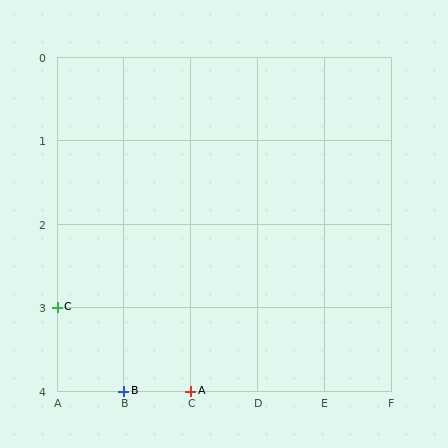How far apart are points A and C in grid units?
Points A and C are 2 columns and 1 row apart (about 2.2 grid units diagonally).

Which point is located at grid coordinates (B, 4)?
Point B is at (B, 4).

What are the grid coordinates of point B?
Point B is at grid coordinates (B, 4).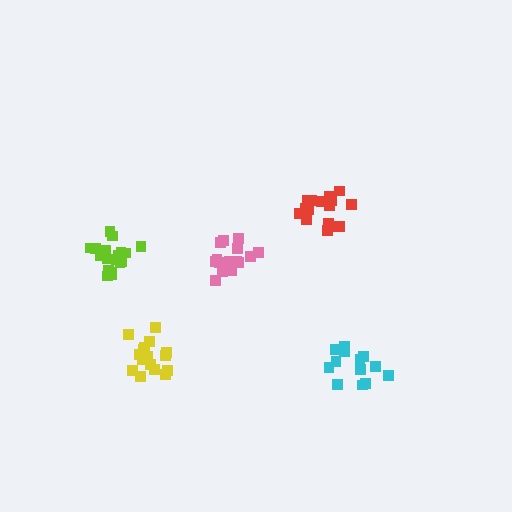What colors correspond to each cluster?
The clusters are colored: lime, yellow, pink, cyan, red.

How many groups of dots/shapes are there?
There are 5 groups.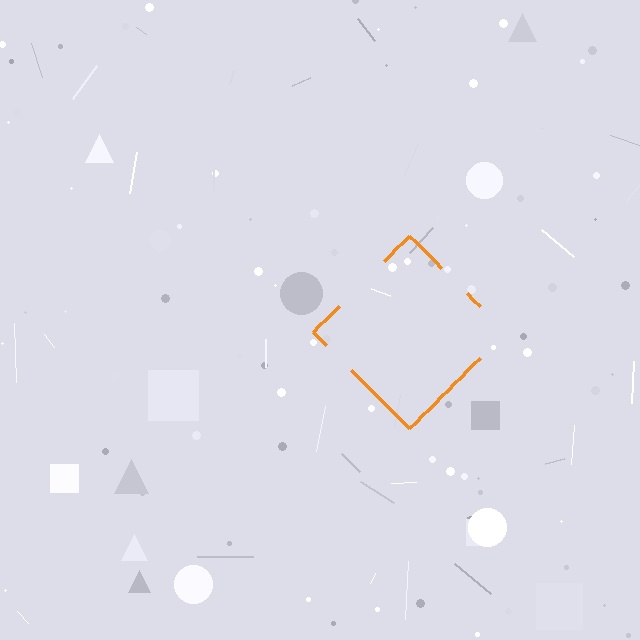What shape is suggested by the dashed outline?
The dashed outline suggests a diamond.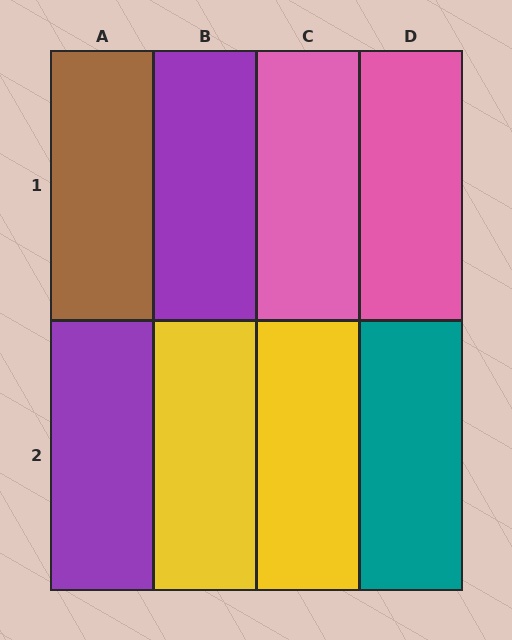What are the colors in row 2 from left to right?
Purple, yellow, yellow, teal.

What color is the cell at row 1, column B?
Purple.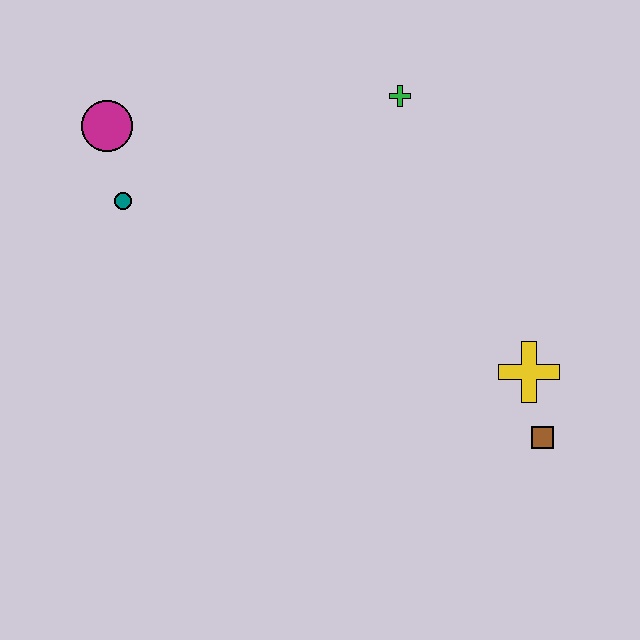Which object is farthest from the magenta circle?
The brown square is farthest from the magenta circle.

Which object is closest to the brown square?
The yellow cross is closest to the brown square.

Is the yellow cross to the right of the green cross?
Yes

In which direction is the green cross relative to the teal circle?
The green cross is to the right of the teal circle.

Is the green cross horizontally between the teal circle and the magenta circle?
No